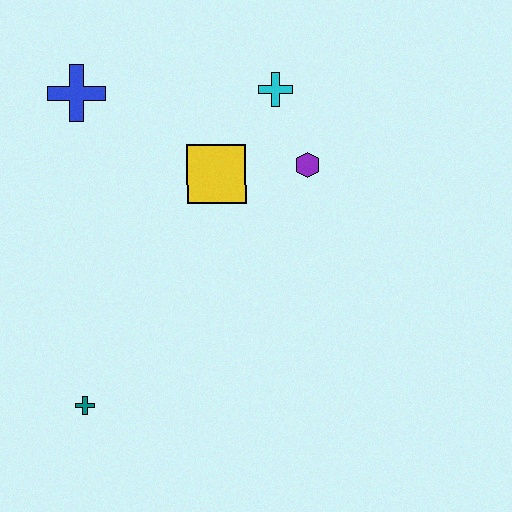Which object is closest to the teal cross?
The yellow square is closest to the teal cross.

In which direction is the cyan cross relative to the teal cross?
The cyan cross is above the teal cross.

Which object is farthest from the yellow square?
The teal cross is farthest from the yellow square.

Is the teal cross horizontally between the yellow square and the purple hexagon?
No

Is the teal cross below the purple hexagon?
Yes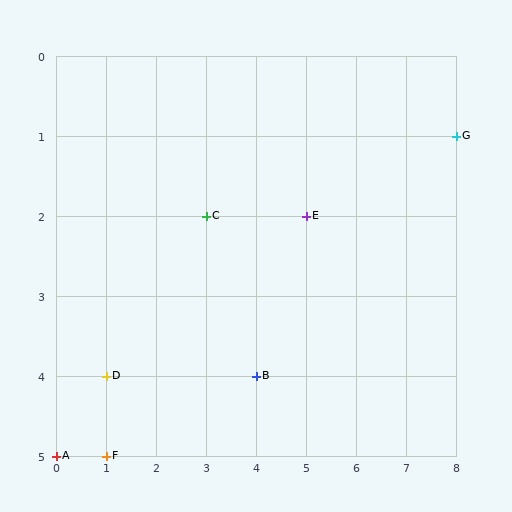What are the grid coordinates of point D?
Point D is at grid coordinates (1, 4).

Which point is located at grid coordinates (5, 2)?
Point E is at (5, 2).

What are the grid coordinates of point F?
Point F is at grid coordinates (1, 5).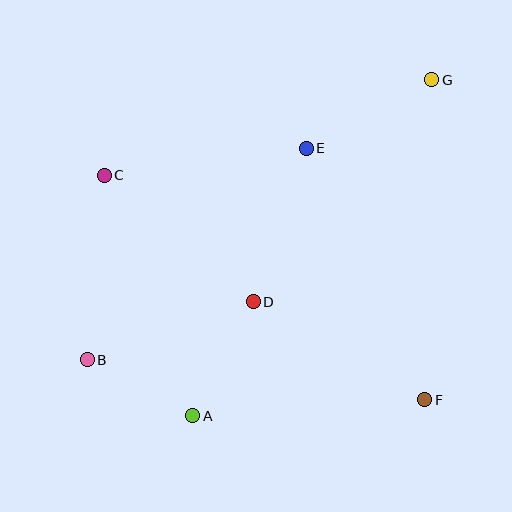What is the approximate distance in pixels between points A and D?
The distance between A and D is approximately 129 pixels.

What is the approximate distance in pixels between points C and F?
The distance between C and F is approximately 391 pixels.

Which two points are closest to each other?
Points A and B are closest to each other.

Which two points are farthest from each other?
Points B and G are farthest from each other.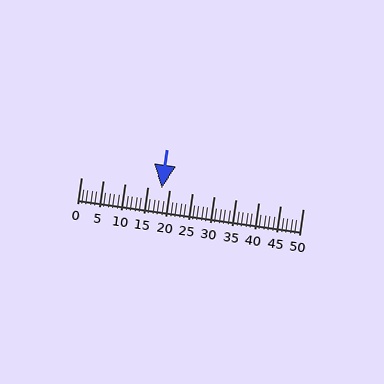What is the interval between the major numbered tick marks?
The major tick marks are spaced 5 units apart.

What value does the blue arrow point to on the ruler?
The blue arrow points to approximately 18.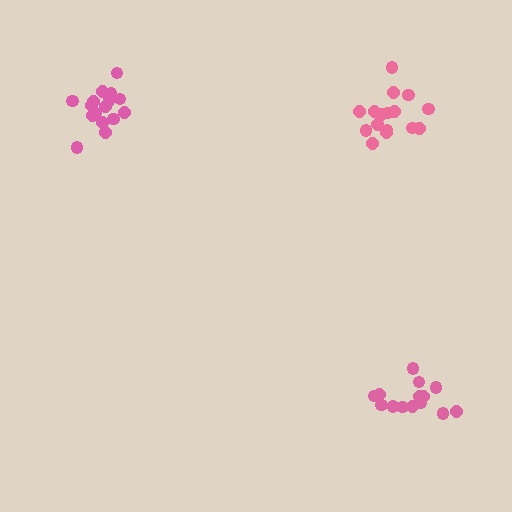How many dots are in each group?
Group 1: 16 dots, Group 2: 14 dots, Group 3: 16 dots (46 total).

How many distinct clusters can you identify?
There are 3 distinct clusters.